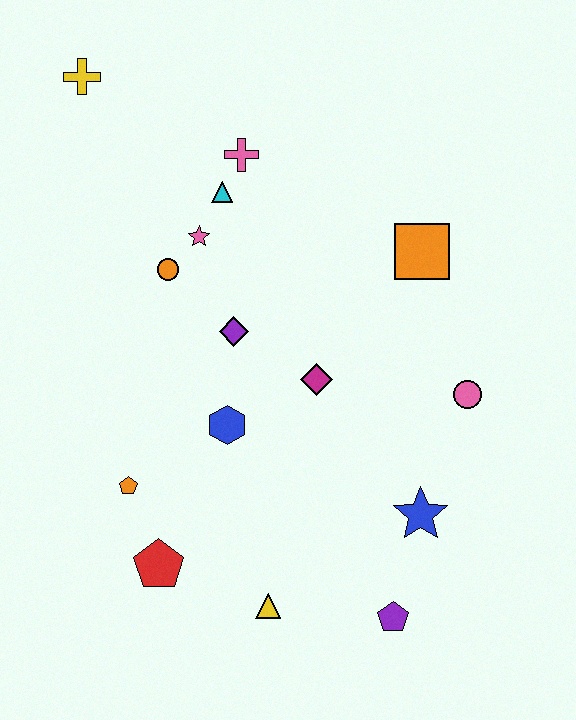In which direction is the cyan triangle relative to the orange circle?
The cyan triangle is above the orange circle.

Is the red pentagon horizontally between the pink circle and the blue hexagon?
No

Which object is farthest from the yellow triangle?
The yellow cross is farthest from the yellow triangle.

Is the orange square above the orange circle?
Yes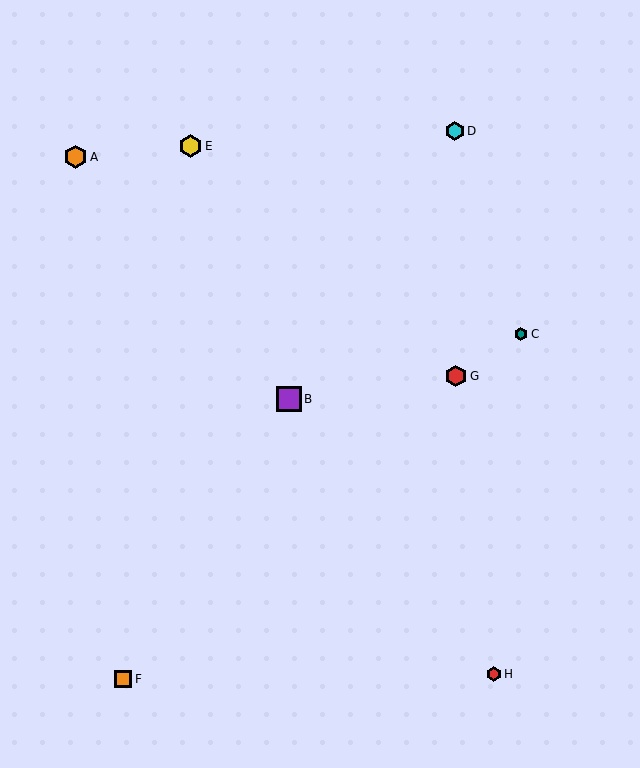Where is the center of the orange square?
The center of the orange square is at (123, 679).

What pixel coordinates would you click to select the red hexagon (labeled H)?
Click at (494, 674) to select the red hexagon H.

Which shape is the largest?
The purple square (labeled B) is the largest.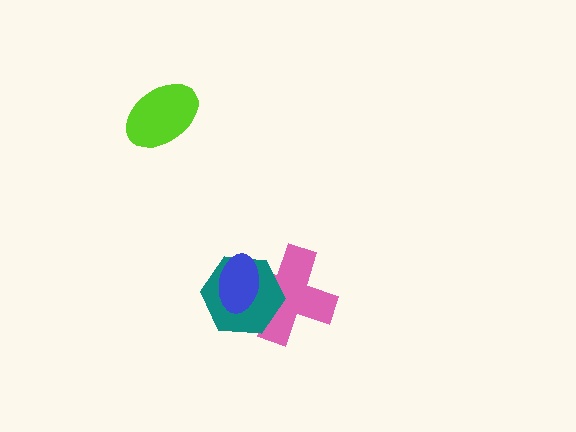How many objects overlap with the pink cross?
2 objects overlap with the pink cross.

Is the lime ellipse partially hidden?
No, no other shape covers it.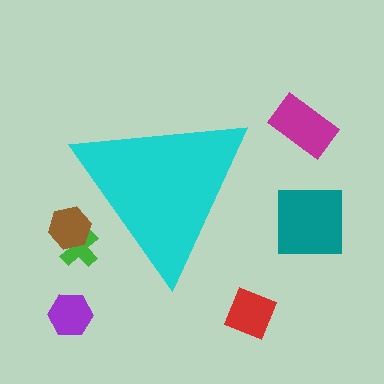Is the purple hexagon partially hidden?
No, the purple hexagon is fully visible.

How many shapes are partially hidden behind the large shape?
2 shapes are partially hidden.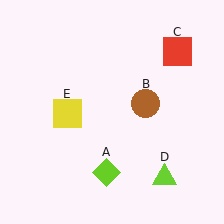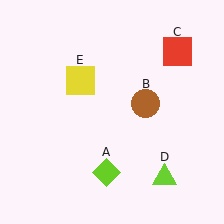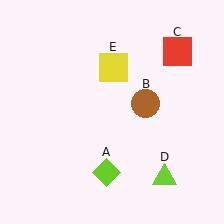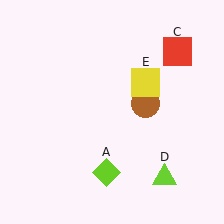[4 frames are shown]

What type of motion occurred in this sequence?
The yellow square (object E) rotated clockwise around the center of the scene.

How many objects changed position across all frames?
1 object changed position: yellow square (object E).